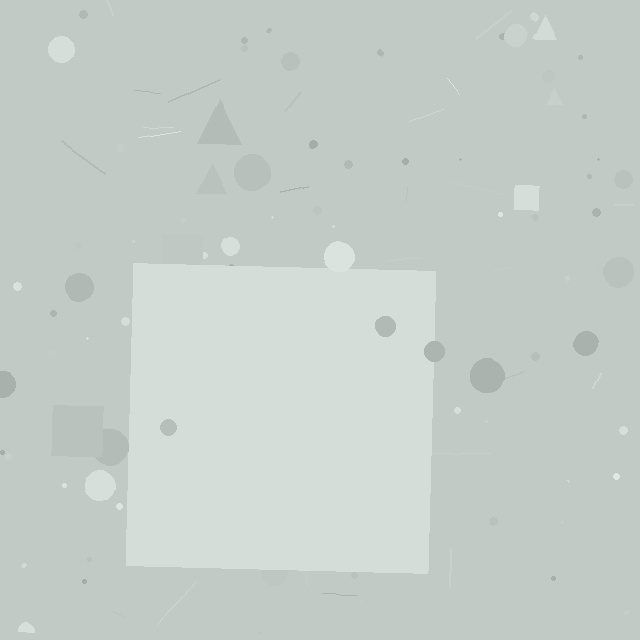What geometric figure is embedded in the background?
A square is embedded in the background.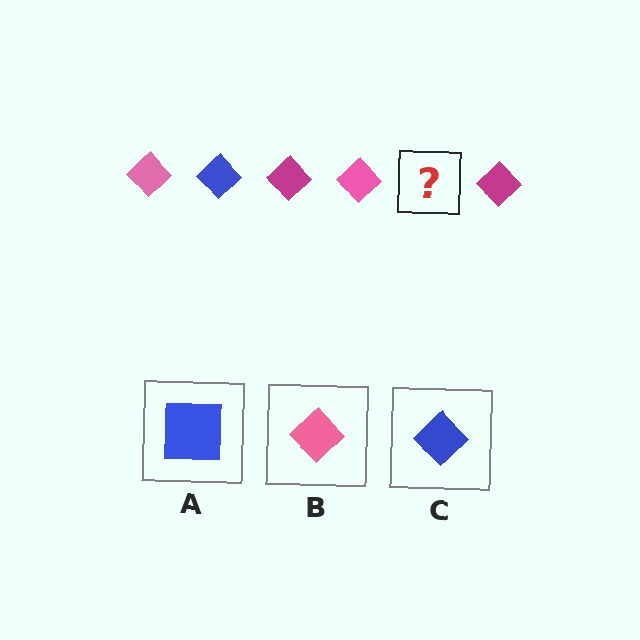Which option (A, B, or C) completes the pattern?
C.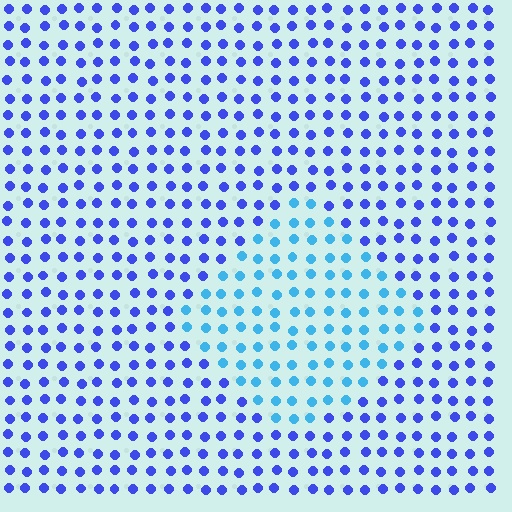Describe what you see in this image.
The image is filled with small blue elements in a uniform arrangement. A diamond-shaped region is visible where the elements are tinted to a slightly different hue, forming a subtle color boundary.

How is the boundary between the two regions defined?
The boundary is defined purely by a slight shift in hue (about 38 degrees). Spacing, size, and orientation are identical on both sides.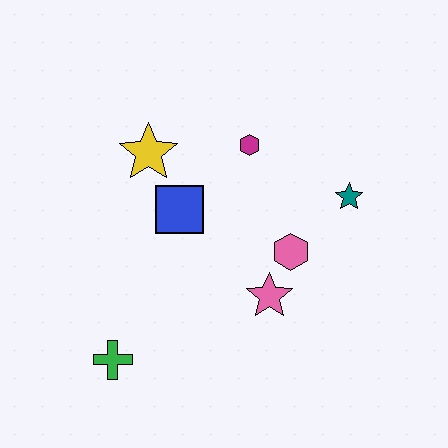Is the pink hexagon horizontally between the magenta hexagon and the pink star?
No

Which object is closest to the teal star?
The pink hexagon is closest to the teal star.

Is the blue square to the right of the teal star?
No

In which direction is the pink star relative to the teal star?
The pink star is below the teal star.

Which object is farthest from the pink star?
The yellow star is farthest from the pink star.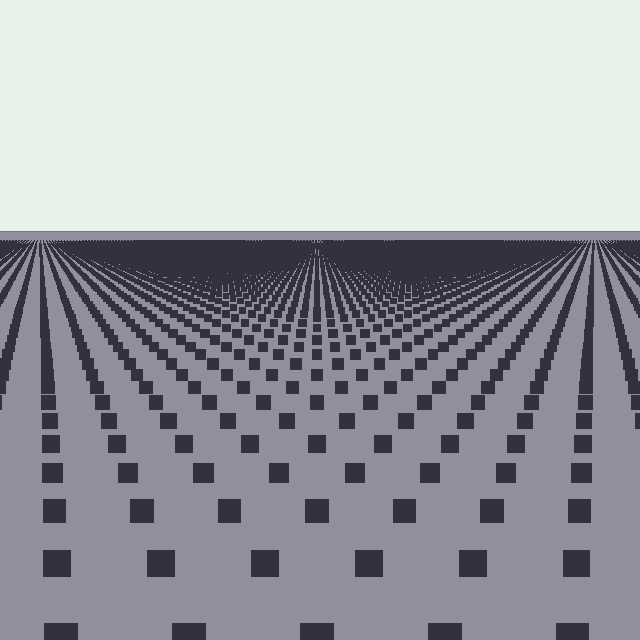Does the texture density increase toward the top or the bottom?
Density increases toward the top.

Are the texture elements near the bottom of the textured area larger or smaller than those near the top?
Larger. Near the bottom, elements are closer to the viewer and appear at a bigger on-screen size.